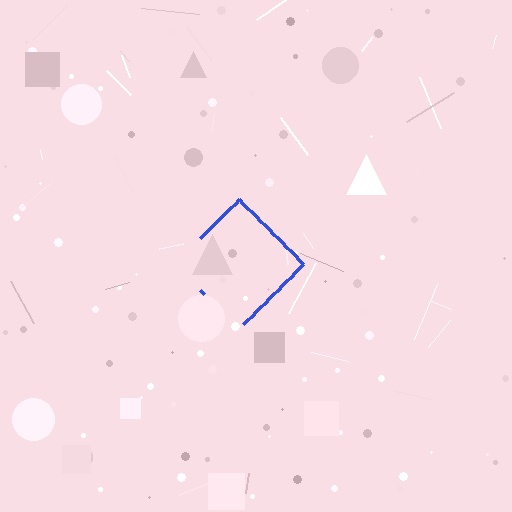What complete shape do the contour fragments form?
The contour fragments form a diamond.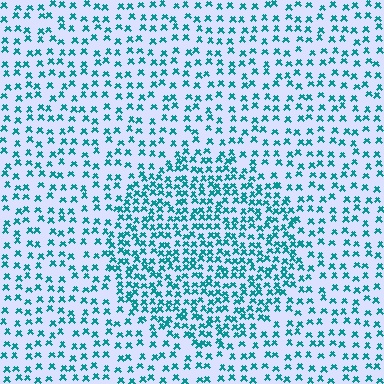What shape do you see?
I see a circle.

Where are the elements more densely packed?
The elements are more densely packed inside the circle boundary.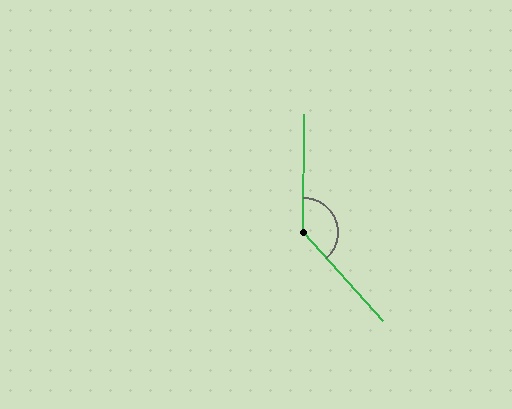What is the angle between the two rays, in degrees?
Approximately 138 degrees.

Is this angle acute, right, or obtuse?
It is obtuse.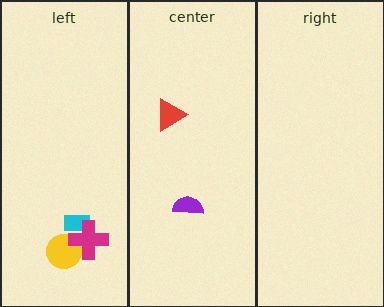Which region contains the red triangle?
The center region.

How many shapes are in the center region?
2.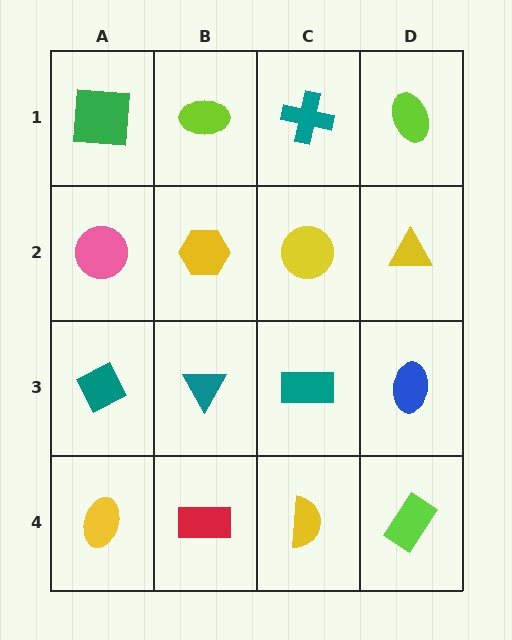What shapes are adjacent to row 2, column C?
A teal cross (row 1, column C), a teal rectangle (row 3, column C), a yellow hexagon (row 2, column B), a yellow triangle (row 2, column D).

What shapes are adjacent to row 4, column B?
A teal triangle (row 3, column B), a yellow ellipse (row 4, column A), a yellow semicircle (row 4, column C).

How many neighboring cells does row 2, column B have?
4.